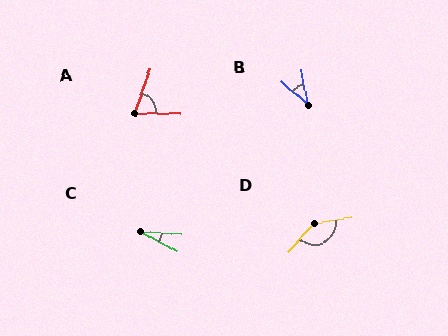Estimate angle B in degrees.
Approximately 37 degrees.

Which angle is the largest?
D, at approximately 140 degrees.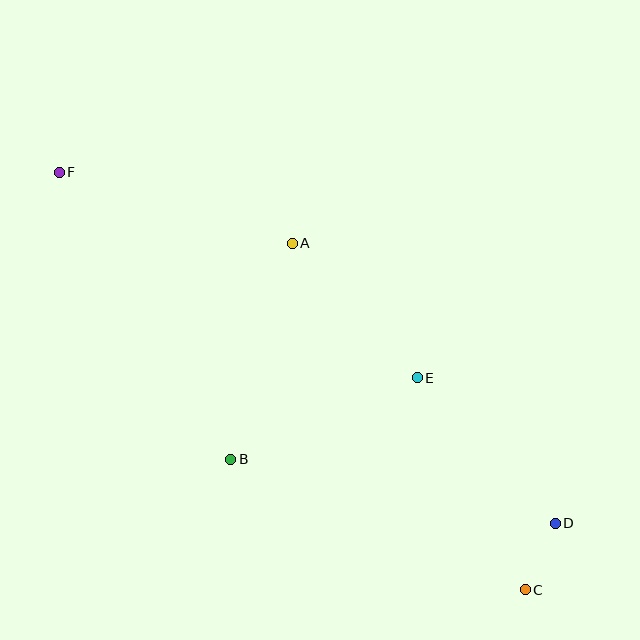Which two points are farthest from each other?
Points C and F are farthest from each other.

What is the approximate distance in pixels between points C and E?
The distance between C and E is approximately 238 pixels.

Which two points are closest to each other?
Points C and D are closest to each other.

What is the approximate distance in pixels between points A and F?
The distance between A and F is approximately 244 pixels.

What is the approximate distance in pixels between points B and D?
The distance between B and D is approximately 331 pixels.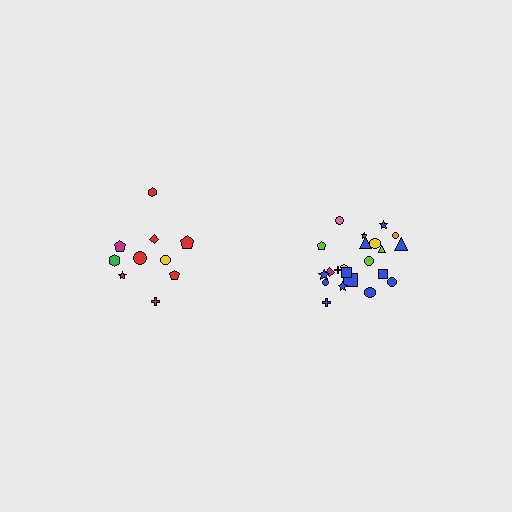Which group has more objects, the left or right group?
The right group.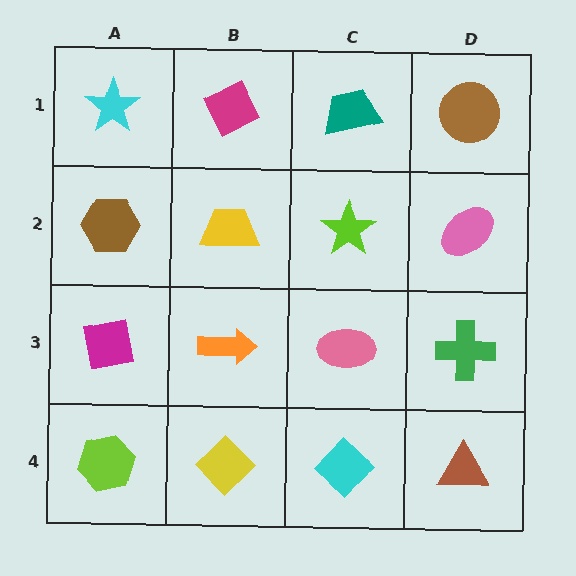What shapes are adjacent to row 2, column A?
A cyan star (row 1, column A), a magenta square (row 3, column A), a yellow trapezoid (row 2, column B).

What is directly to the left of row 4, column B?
A lime hexagon.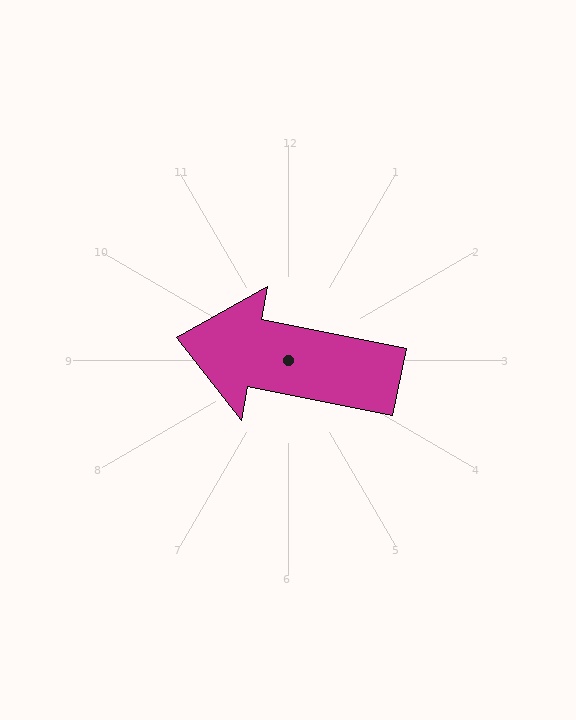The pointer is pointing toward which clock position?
Roughly 9 o'clock.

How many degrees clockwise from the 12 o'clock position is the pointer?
Approximately 281 degrees.